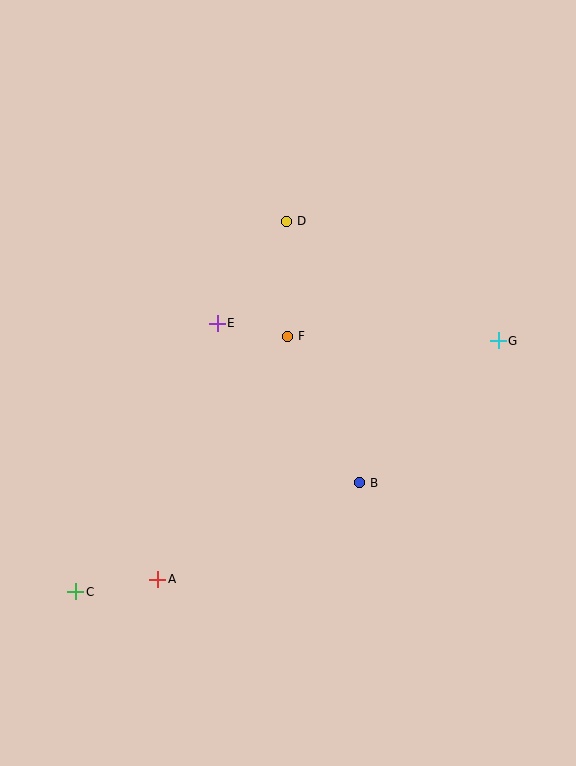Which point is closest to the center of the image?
Point F at (288, 336) is closest to the center.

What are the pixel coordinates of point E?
Point E is at (217, 323).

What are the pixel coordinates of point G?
Point G is at (498, 341).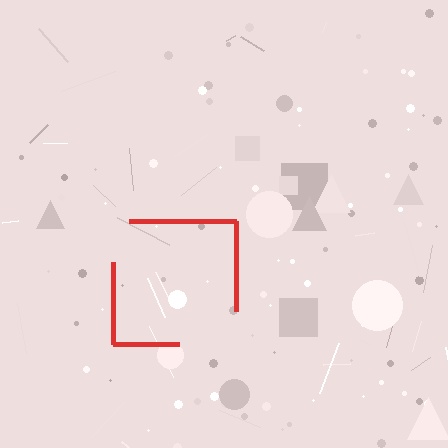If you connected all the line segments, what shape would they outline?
They would outline a square.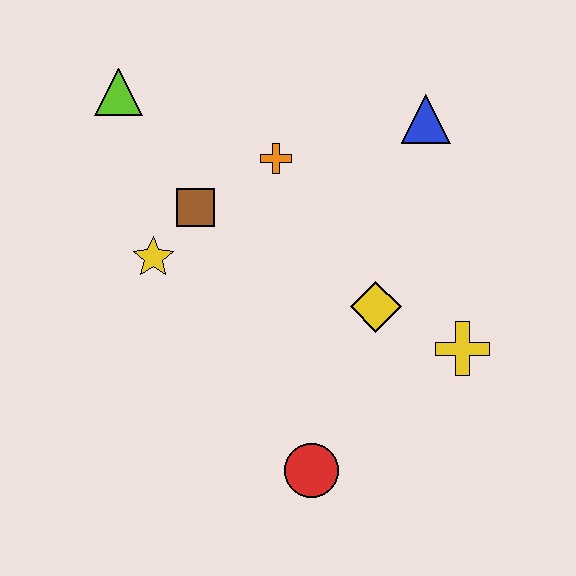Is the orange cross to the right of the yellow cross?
No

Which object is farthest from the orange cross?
The red circle is farthest from the orange cross.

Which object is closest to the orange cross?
The brown square is closest to the orange cross.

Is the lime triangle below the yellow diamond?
No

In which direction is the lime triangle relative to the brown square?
The lime triangle is above the brown square.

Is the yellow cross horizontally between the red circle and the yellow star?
No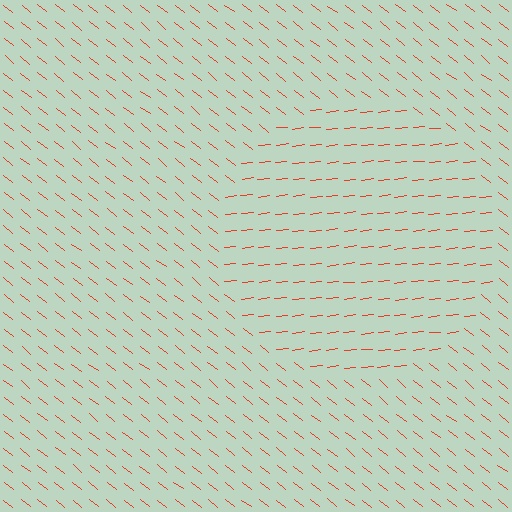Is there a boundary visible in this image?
Yes, there is a texture boundary formed by a change in line orientation.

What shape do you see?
I see a circle.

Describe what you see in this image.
The image is filled with small red line segments. A circle region in the image has lines oriented differently from the surrounding lines, creating a visible texture boundary.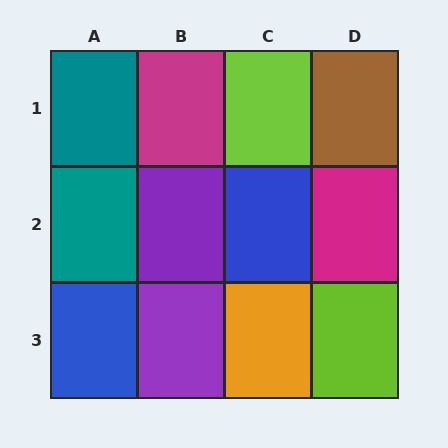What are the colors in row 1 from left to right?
Teal, magenta, lime, brown.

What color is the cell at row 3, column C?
Orange.